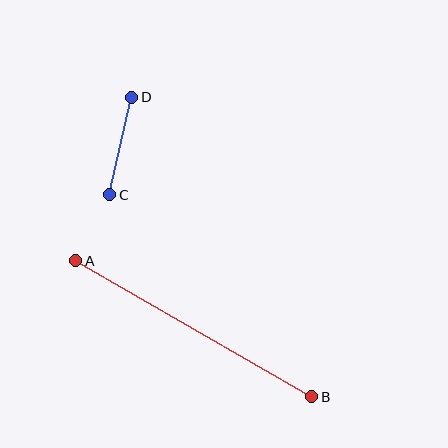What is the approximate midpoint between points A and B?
The midpoint is at approximately (194, 329) pixels.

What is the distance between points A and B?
The distance is approximately 273 pixels.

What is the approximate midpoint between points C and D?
The midpoint is at approximately (121, 146) pixels.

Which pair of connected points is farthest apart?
Points A and B are farthest apart.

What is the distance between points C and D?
The distance is approximately 100 pixels.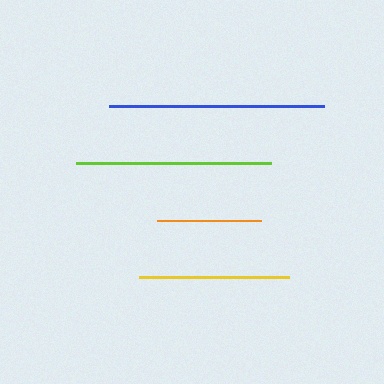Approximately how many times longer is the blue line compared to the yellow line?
The blue line is approximately 1.4 times the length of the yellow line.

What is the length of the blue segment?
The blue segment is approximately 215 pixels long.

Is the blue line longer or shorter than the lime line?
The blue line is longer than the lime line.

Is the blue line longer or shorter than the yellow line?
The blue line is longer than the yellow line.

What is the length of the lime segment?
The lime segment is approximately 195 pixels long.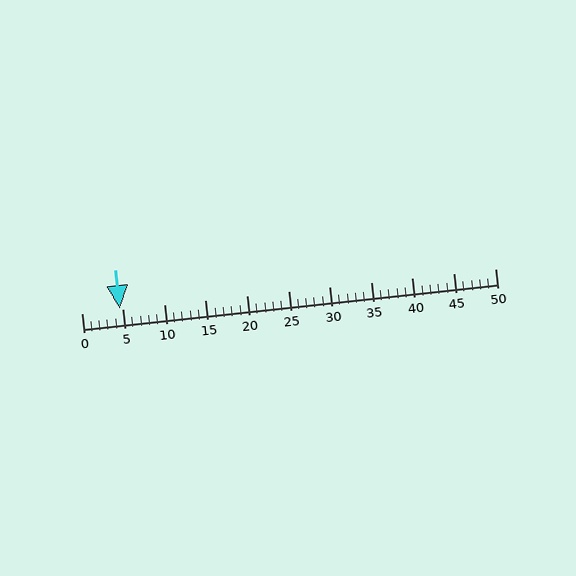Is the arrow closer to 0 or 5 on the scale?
The arrow is closer to 5.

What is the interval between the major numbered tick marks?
The major tick marks are spaced 5 units apart.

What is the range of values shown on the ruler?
The ruler shows values from 0 to 50.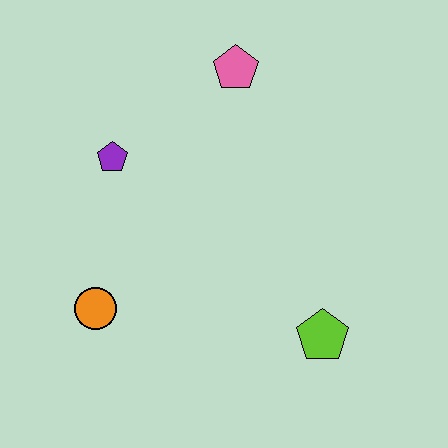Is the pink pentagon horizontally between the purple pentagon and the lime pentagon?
Yes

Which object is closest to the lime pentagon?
The orange circle is closest to the lime pentagon.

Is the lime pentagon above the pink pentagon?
No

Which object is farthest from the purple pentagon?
The lime pentagon is farthest from the purple pentagon.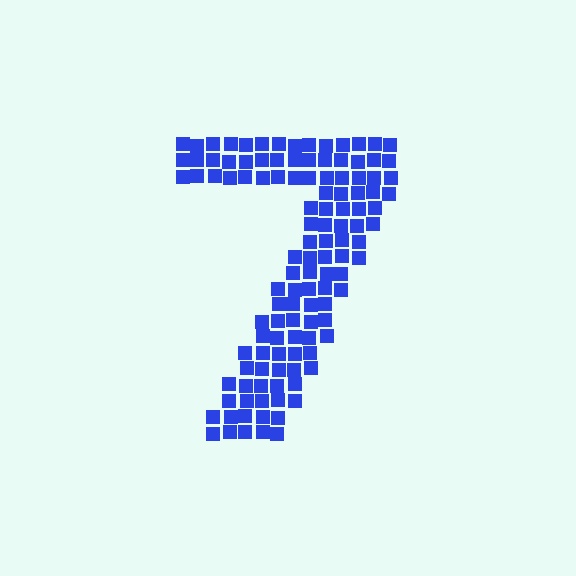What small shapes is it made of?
It is made of small squares.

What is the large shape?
The large shape is the digit 7.